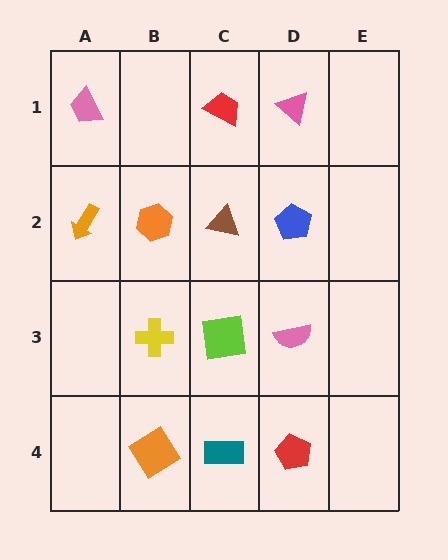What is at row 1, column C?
A red trapezoid.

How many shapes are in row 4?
3 shapes.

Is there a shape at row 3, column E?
No, that cell is empty.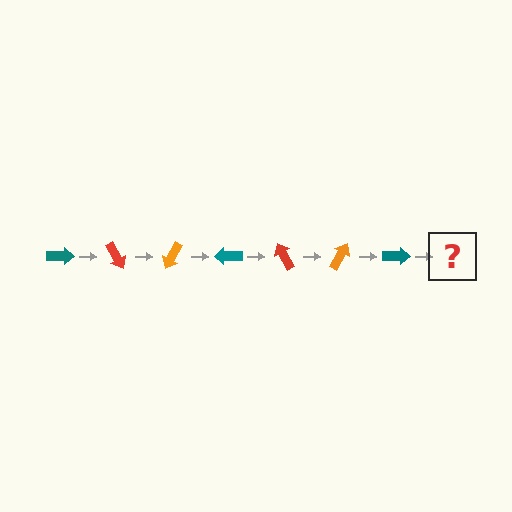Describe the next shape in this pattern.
It should be a red arrow, rotated 420 degrees from the start.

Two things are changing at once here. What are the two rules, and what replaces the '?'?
The two rules are that it rotates 60 degrees each step and the color cycles through teal, red, and orange. The '?' should be a red arrow, rotated 420 degrees from the start.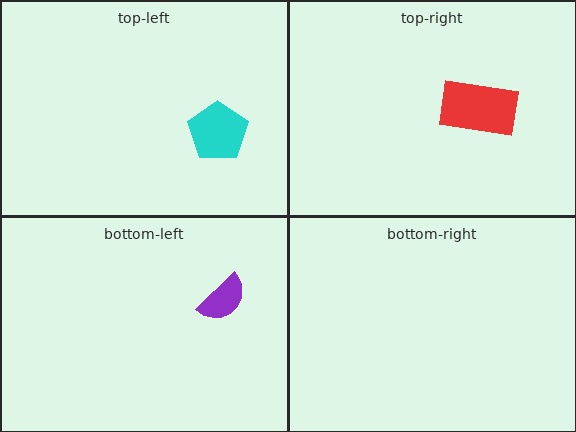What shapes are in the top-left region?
The cyan pentagon.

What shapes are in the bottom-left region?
The purple semicircle.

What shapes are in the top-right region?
The red rectangle.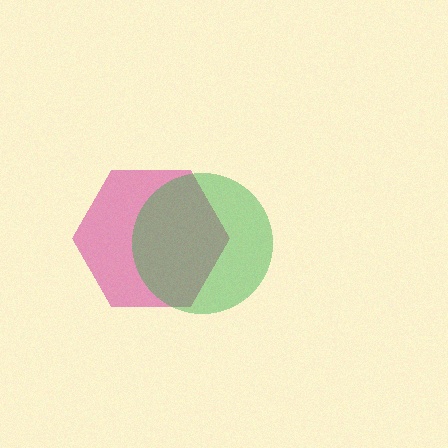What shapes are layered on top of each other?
The layered shapes are: a magenta hexagon, a green circle.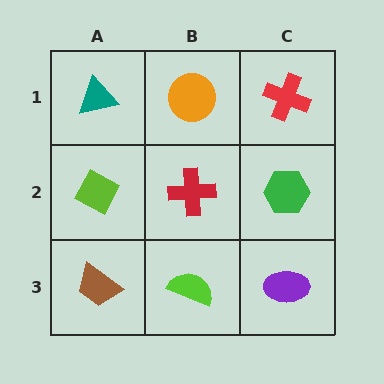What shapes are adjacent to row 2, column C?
A red cross (row 1, column C), a purple ellipse (row 3, column C), a red cross (row 2, column B).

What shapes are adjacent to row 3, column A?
A lime diamond (row 2, column A), a lime semicircle (row 3, column B).